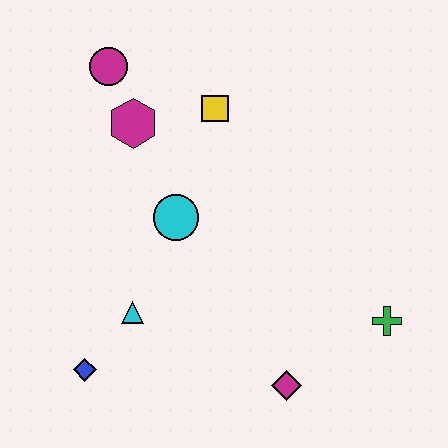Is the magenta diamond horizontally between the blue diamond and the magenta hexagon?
No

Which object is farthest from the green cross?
The magenta circle is farthest from the green cross.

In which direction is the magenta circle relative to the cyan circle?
The magenta circle is above the cyan circle.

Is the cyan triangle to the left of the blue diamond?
No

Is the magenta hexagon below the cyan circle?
No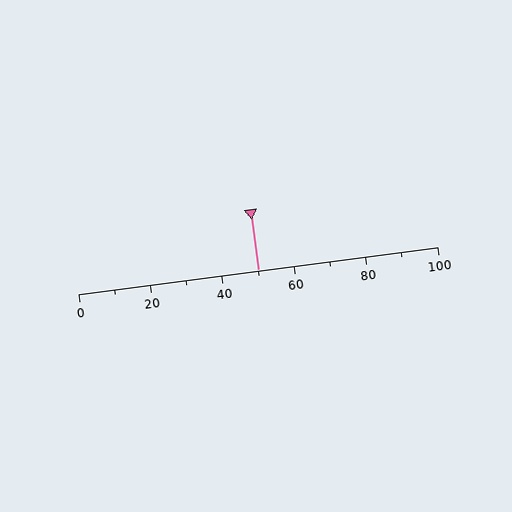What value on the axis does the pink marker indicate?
The marker indicates approximately 50.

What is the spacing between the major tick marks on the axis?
The major ticks are spaced 20 apart.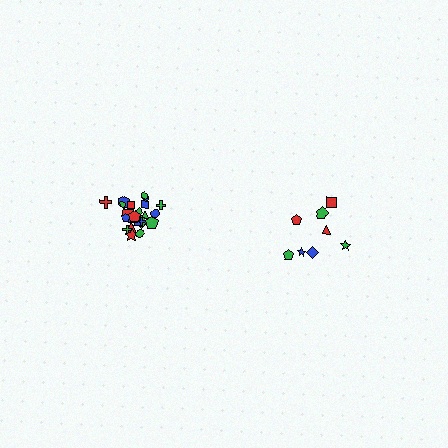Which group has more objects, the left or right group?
The left group.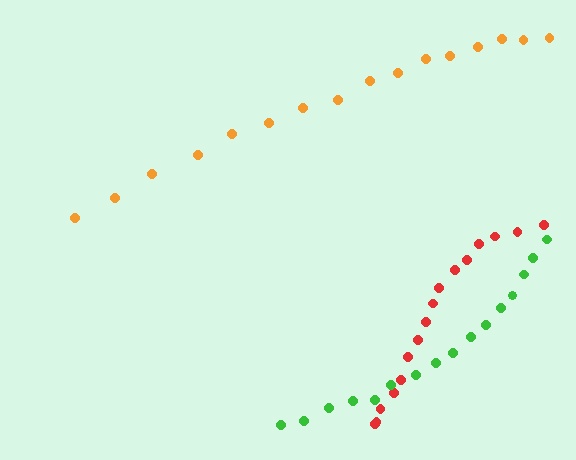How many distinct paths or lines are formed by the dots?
There are 3 distinct paths.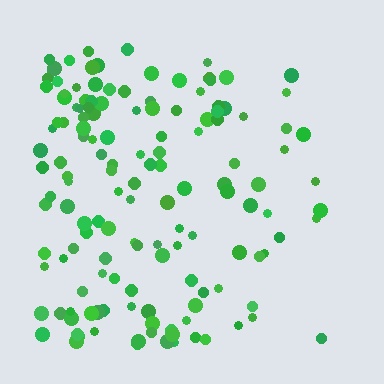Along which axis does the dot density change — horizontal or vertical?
Horizontal.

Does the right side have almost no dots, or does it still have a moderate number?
Still a moderate number, just noticeably fewer than the left.